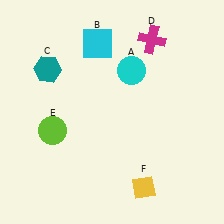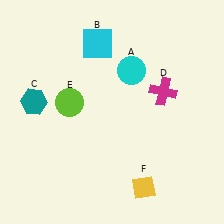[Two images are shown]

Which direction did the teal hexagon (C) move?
The teal hexagon (C) moved down.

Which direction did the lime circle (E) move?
The lime circle (E) moved up.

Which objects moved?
The objects that moved are: the teal hexagon (C), the magenta cross (D), the lime circle (E).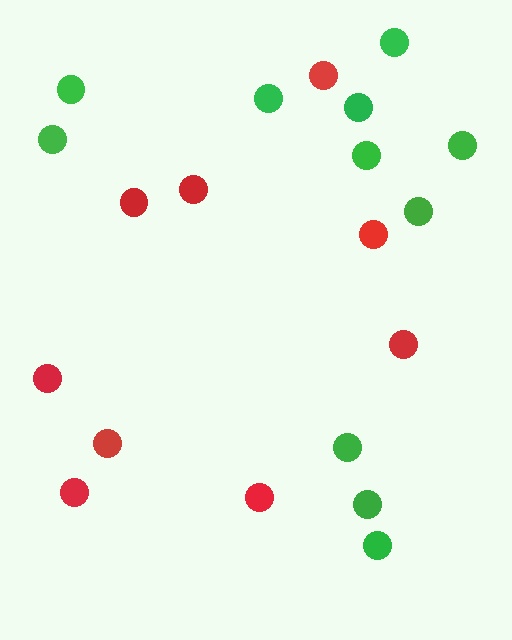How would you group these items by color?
There are 2 groups: one group of green circles (11) and one group of red circles (9).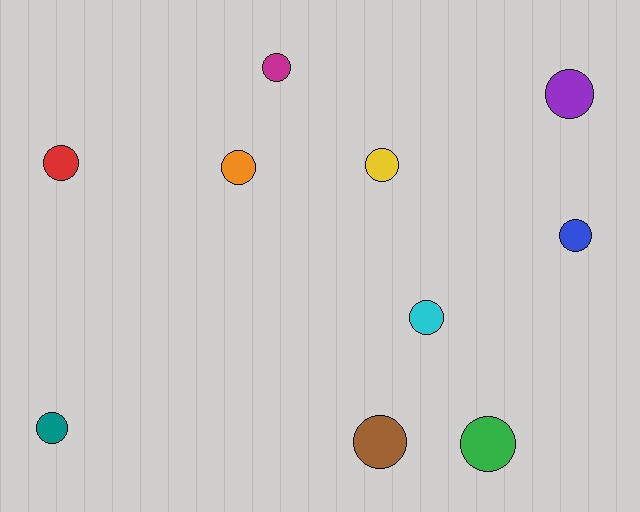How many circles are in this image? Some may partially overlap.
There are 10 circles.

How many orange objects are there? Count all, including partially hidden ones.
There is 1 orange object.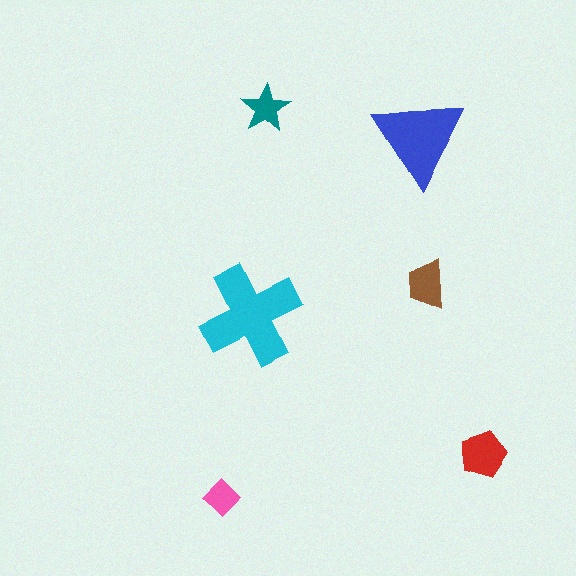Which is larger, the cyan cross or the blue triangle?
The cyan cross.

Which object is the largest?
The cyan cross.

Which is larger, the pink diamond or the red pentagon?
The red pentagon.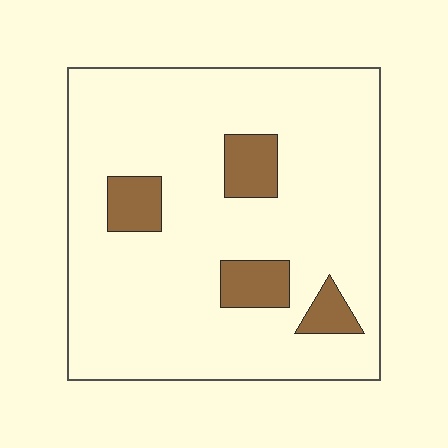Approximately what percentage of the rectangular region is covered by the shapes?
Approximately 10%.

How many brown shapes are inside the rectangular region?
4.